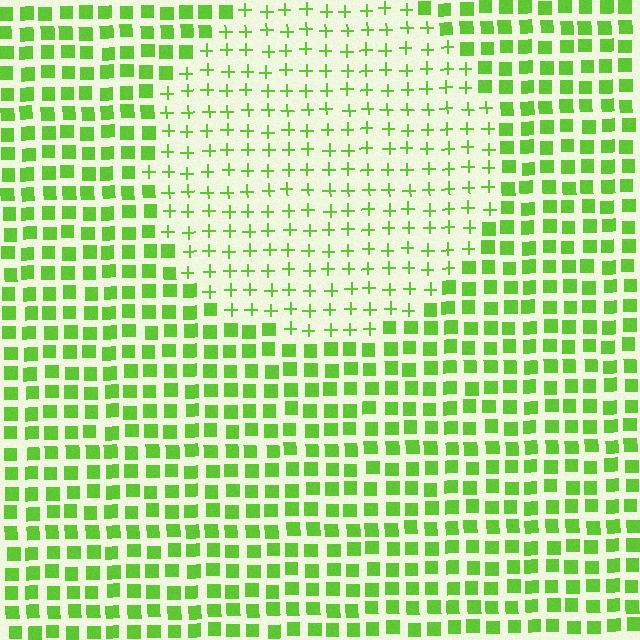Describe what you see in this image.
The image is filled with small lime elements arranged in a uniform grid. A circle-shaped region contains plus signs, while the surrounding area contains squares. The boundary is defined purely by the change in element shape.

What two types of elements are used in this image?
The image uses plus signs inside the circle region and squares outside it.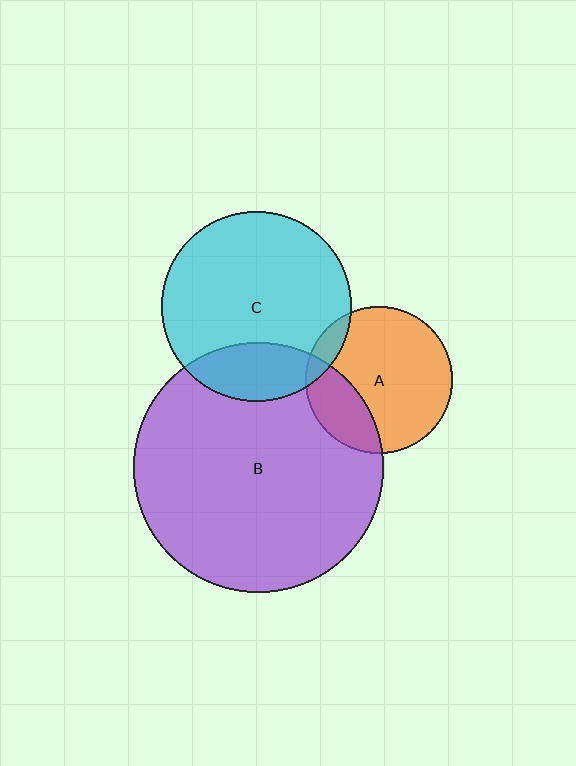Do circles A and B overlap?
Yes.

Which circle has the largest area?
Circle B (purple).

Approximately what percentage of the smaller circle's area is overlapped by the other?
Approximately 25%.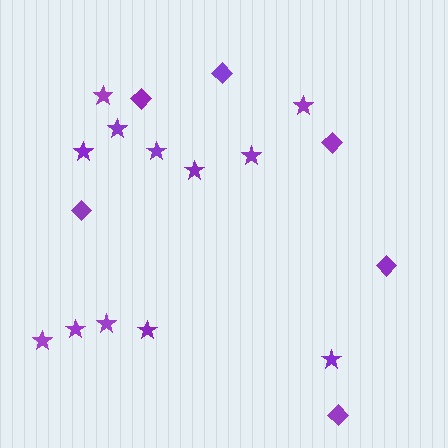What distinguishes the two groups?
There are 2 groups: one group of diamonds (6) and one group of stars (12).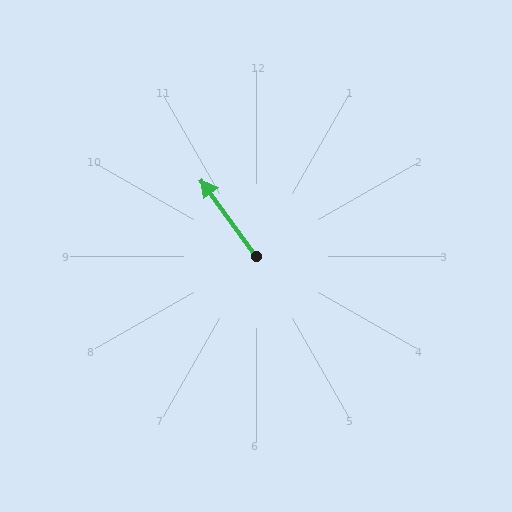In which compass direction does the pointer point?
Northwest.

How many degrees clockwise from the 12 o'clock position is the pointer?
Approximately 324 degrees.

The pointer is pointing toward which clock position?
Roughly 11 o'clock.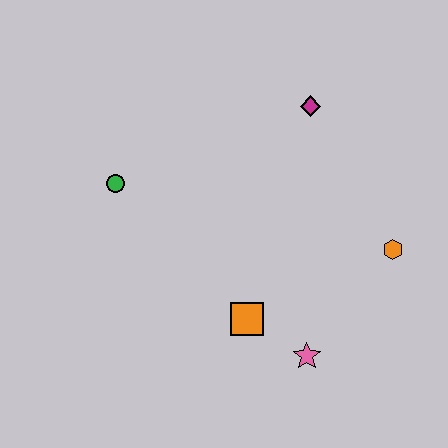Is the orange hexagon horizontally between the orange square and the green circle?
No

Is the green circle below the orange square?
No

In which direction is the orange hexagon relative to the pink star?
The orange hexagon is above the pink star.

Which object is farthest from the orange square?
The magenta diamond is farthest from the orange square.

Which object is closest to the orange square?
The pink star is closest to the orange square.